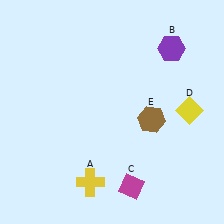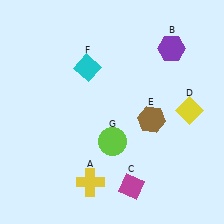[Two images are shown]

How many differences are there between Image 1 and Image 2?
There are 2 differences between the two images.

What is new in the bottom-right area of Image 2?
A lime circle (G) was added in the bottom-right area of Image 2.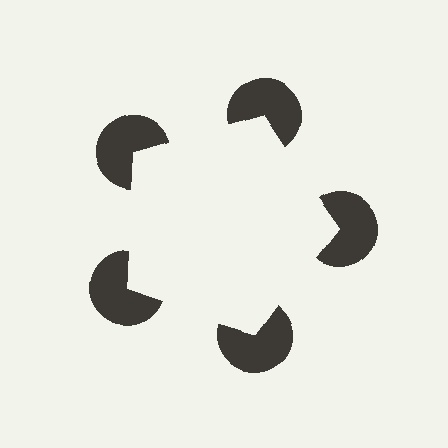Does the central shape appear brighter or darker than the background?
It typically appears slightly brighter than the background, even though no actual brightness change is drawn.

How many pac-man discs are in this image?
There are 5 — one at each vertex of the illusory pentagon.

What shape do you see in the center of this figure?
An illusory pentagon — its edges are inferred from the aligned wedge cuts in the pac-man discs, not physically drawn.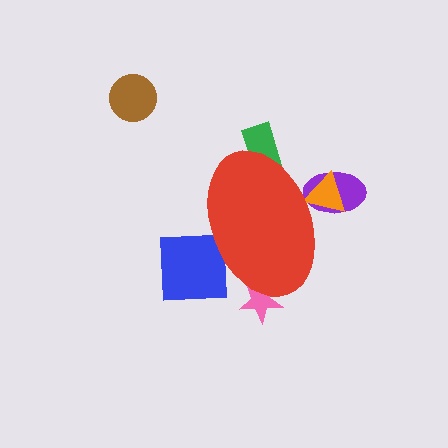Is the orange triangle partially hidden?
Yes, the orange triangle is partially hidden behind the red ellipse.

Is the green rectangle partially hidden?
Yes, the green rectangle is partially hidden behind the red ellipse.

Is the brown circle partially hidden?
No, the brown circle is fully visible.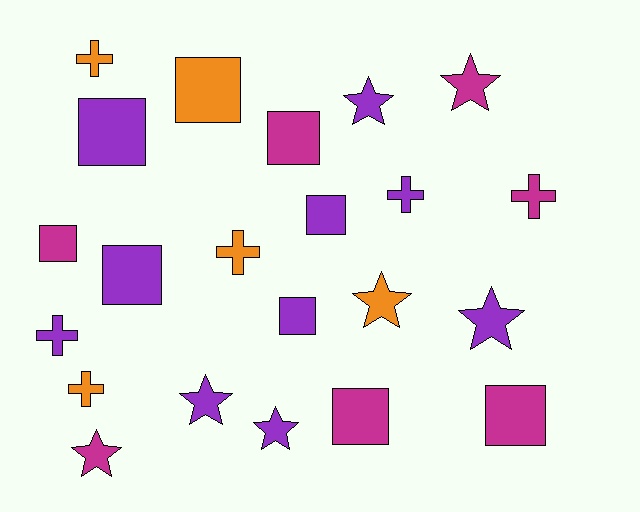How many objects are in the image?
There are 22 objects.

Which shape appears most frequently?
Square, with 9 objects.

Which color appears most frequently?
Purple, with 10 objects.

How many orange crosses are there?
There are 3 orange crosses.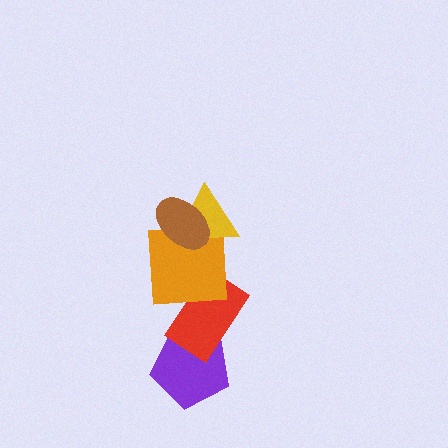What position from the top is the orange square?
The orange square is 3rd from the top.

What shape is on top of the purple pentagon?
The red rectangle is on top of the purple pentagon.